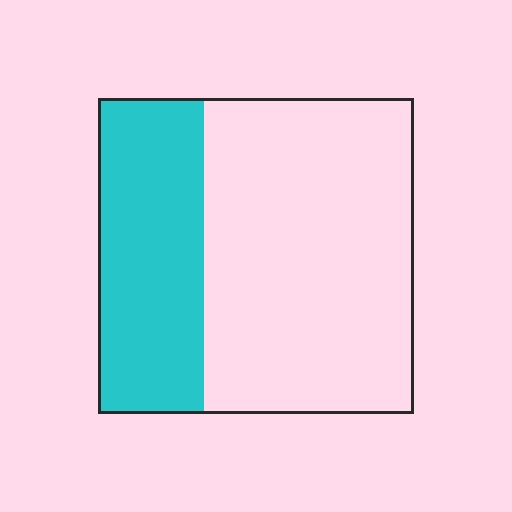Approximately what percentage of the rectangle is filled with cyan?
Approximately 35%.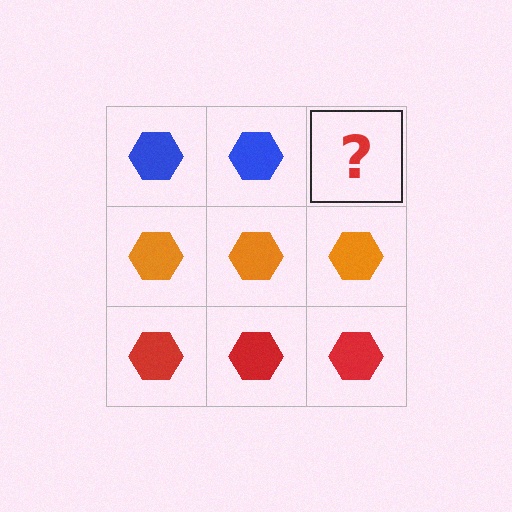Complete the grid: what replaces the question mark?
The question mark should be replaced with a blue hexagon.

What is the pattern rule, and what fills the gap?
The rule is that each row has a consistent color. The gap should be filled with a blue hexagon.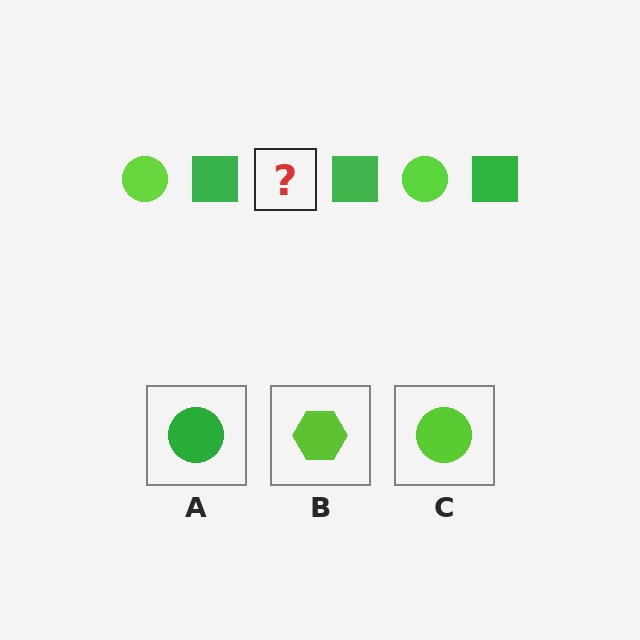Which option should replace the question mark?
Option C.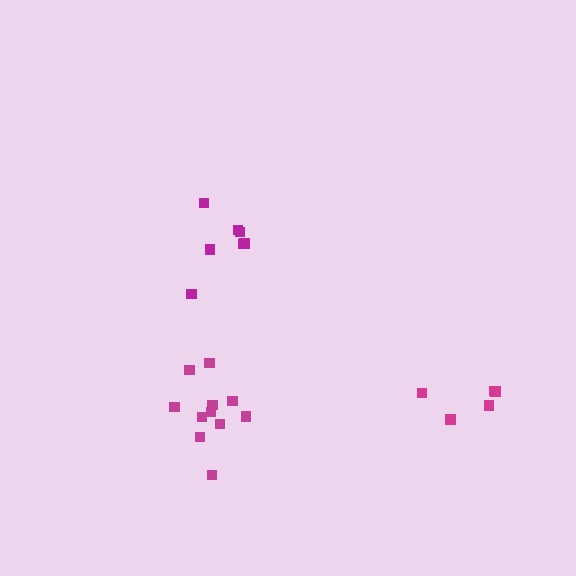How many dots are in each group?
Group 1: 11 dots, Group 2: 5 dots, Group 3: 7 dots (23 total).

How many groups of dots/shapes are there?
There are 3 groups.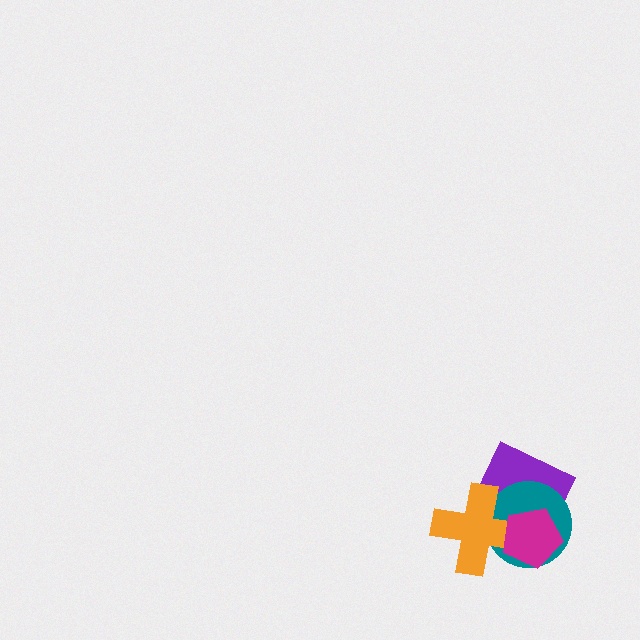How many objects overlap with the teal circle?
3 objects overlap with the teal circle.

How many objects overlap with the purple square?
3 objects overlap with the purple square.